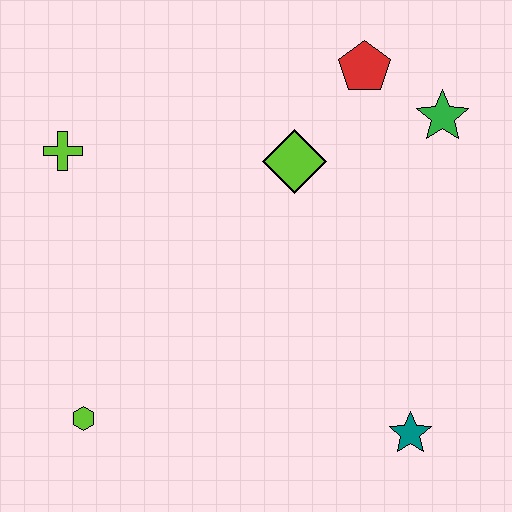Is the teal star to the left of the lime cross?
No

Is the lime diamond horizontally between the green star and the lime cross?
Yes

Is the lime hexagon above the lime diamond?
No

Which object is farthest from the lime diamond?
The lime hexagon is farthest from the lime diamond.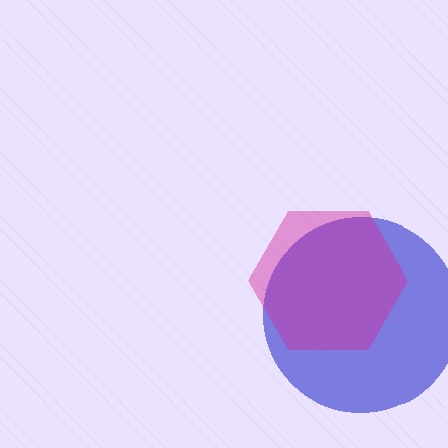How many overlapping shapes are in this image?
There are 2 overlapping shapes in the image.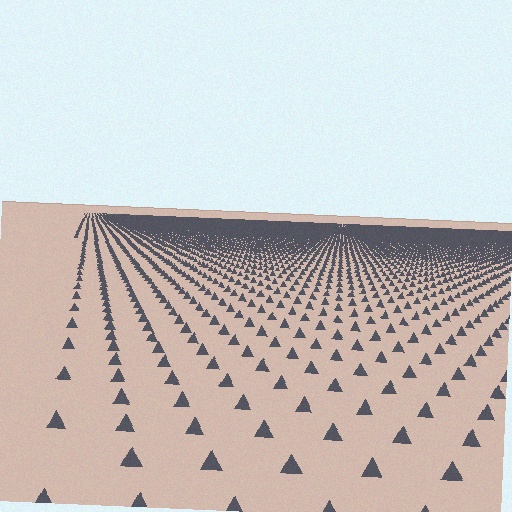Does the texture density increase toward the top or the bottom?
Density increases toward the top.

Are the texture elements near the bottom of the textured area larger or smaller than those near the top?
Larger. Near the bottom, elements are closer to the viewer and appear at a bigger on-screen size.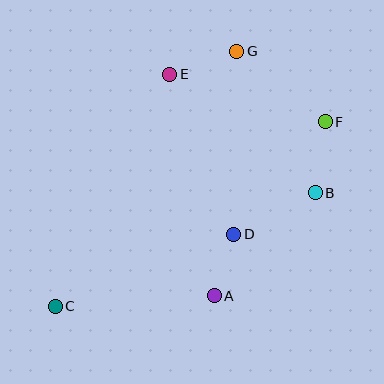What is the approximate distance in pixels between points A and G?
The distance between A and G is approximately 246 pixels.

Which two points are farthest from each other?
Points C and F are farthest from each other.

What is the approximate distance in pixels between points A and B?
The distance between A and B is approximately 144 pixels.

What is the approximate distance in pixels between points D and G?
The distance between D and G is approximately 183 pixels.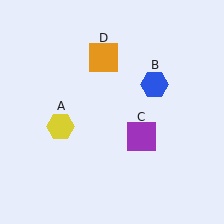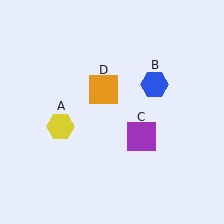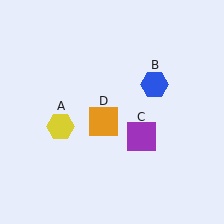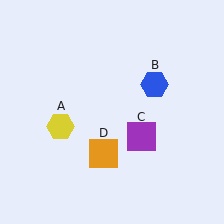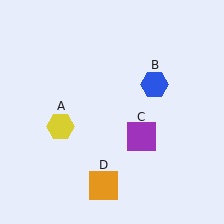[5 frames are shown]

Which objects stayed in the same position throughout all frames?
Yellow hexagon (object A) and blue hexagon (object B) and purple square (object C) remained stationary.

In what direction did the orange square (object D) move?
The orange square (object D) moved down.